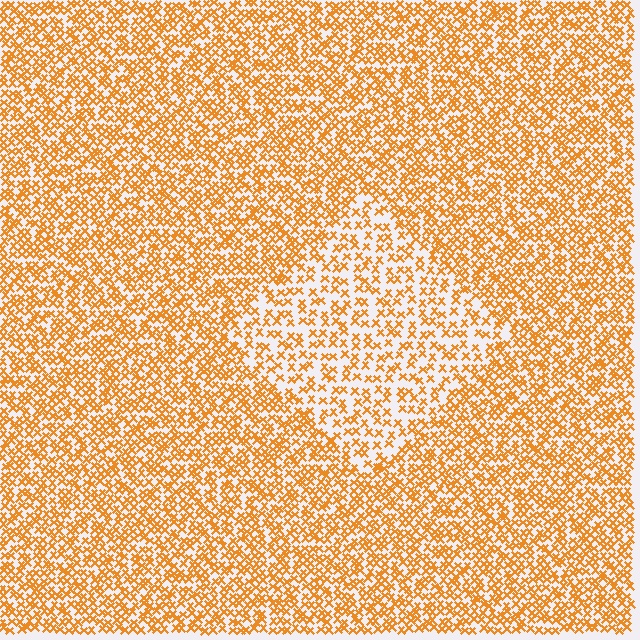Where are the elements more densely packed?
The elements are more densely packed outside the diamond boundary.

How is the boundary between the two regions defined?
The boundary is defined by a change in element density (approximately 1.8x ratio). All elements are the same color, size, and shape.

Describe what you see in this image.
The image contains small orange elements arranged at two different densities. A diamond-shaped region is visible where the elements are less densely packed than the surrounding area.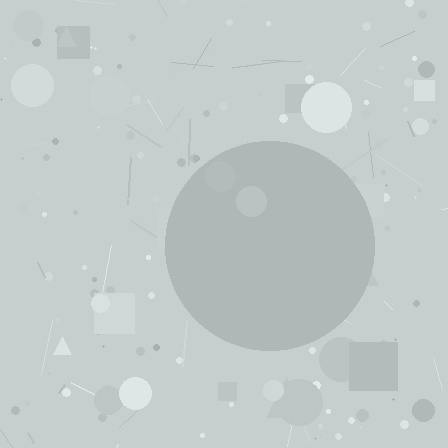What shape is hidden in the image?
A circle is hidden in the image.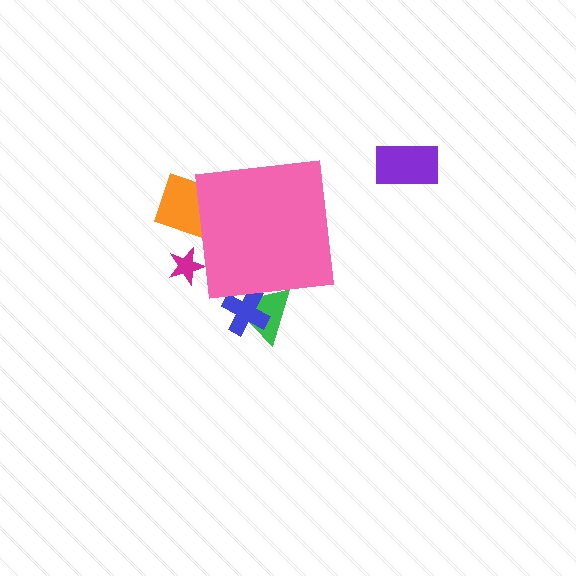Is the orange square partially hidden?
Yes, the orange square is partially hidden behind the pink square.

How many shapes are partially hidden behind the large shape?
4 shapes are partially hidden.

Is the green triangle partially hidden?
Yes, the green triangle is partially hidden behind the pink square.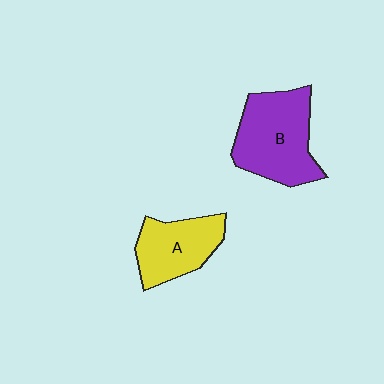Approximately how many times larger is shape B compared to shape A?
Approximately 1.4 times.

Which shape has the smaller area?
Shape A (yellow).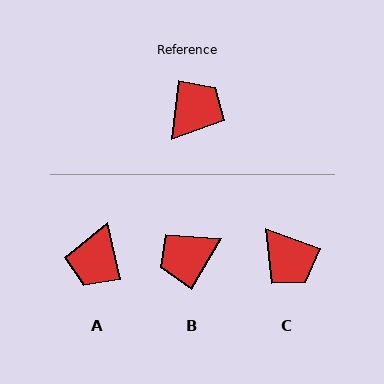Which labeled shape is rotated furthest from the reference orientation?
A, about 161 degrees away.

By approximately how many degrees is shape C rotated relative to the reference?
Approximately 104 degrees clockwise.